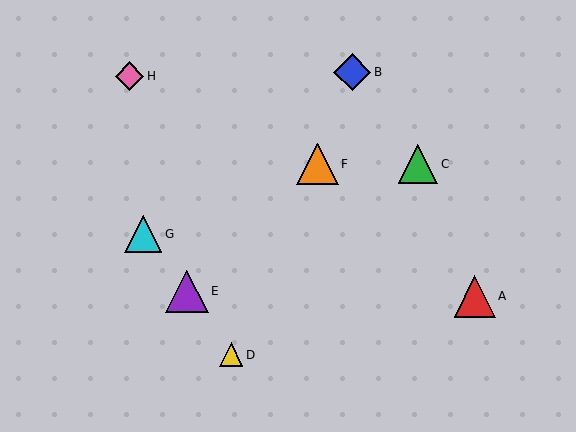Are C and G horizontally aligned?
No, C is at y≈164 and G is at y≈234.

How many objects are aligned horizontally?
2 objects (C, F) are aligned horizontally.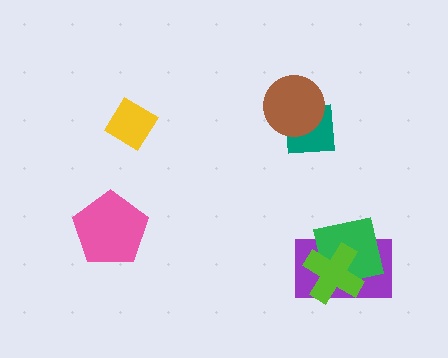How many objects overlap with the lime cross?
2 objects overlap with the lime cross.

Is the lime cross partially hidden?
No, no other shape covers it.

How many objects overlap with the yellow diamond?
0 objects overlap with the yellow diamond.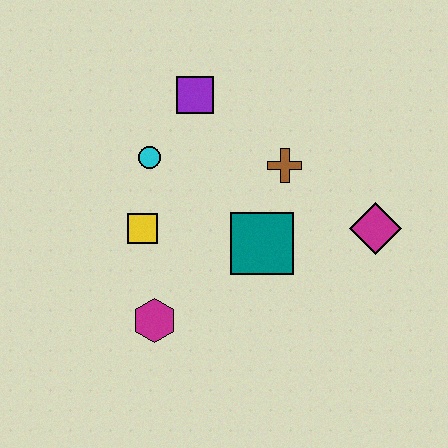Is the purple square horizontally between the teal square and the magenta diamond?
No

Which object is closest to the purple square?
The cyan circle is closest to the purple square.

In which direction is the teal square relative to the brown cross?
The teal square is below the brown cross.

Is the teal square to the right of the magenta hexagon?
Yes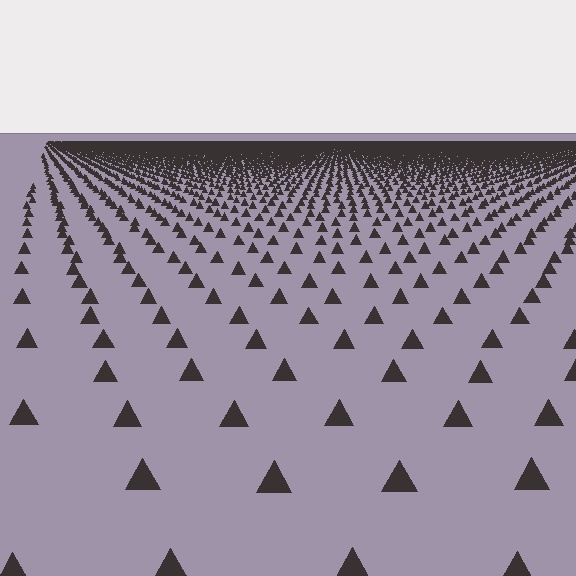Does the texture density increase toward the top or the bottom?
Density increases toward the top.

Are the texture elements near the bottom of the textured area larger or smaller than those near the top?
Larger. Near the bottom, elements are closer to the viewer and appear at a bigger on-screen size.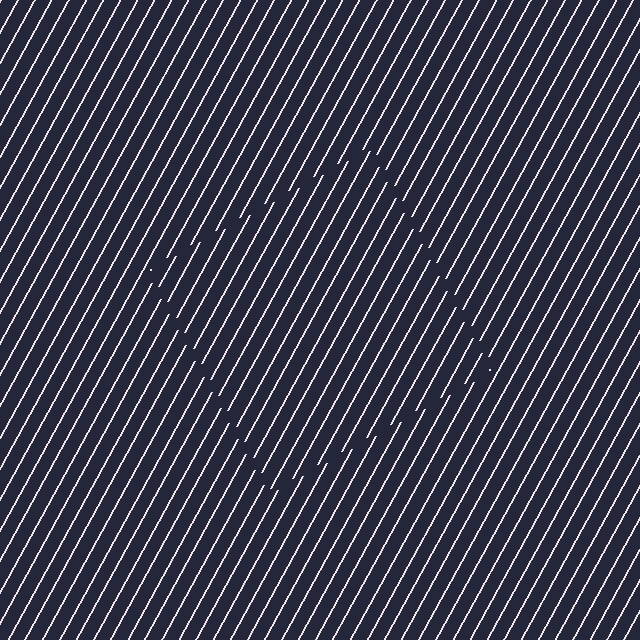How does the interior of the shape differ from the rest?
The interior of the shape contains the same grating, shifted by half a period — the contour is defined by the phase discontinuity where line-ends from the inner and outer gratings abut.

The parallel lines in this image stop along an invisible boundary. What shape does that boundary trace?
An illusory square. The interior of the shape contains the same grating, shifted by half a period — the contour is defined by the phase discontinuity where line-ends from the inner and outer gratings abut.